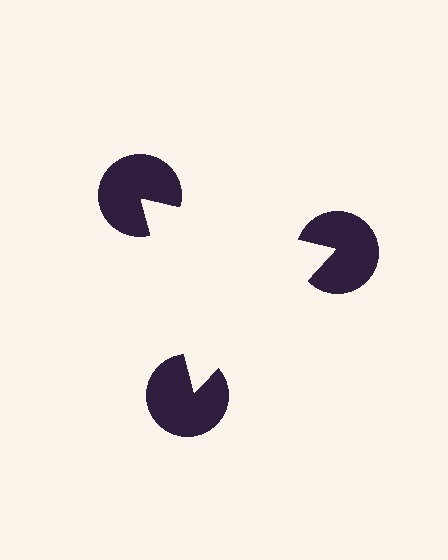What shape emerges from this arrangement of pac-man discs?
An illusory triangle — its edges are inferred from the aligned wedge cuts in the pac-man discs, not physically drawn.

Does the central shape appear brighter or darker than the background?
It typically appears slightly brighter than the background, even though no actual brightness change is drawn.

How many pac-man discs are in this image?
There are 3 — one at each vertex of the illusory triangle.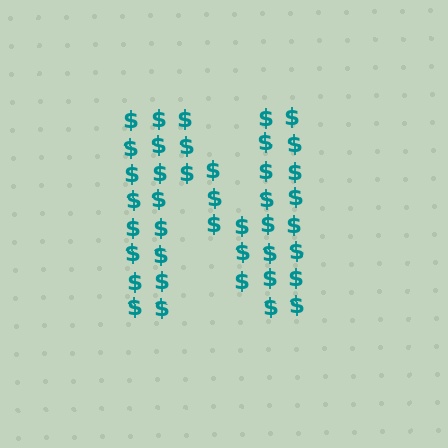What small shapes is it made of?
It is made of small dollar signs.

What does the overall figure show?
The overall figure shows the letter N.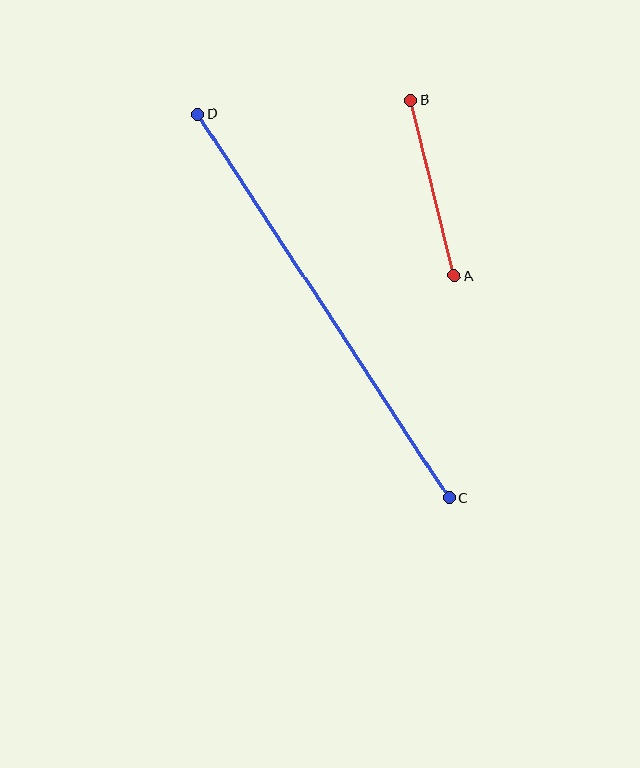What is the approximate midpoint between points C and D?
The midpoint is at approximately (323, 306) pixels.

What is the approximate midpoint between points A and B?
The midpoint is at approximately (432, 188) pixels.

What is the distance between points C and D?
The distance is approximately 459 pixels.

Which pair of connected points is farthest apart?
Points C and D are farthest apart.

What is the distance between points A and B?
The distance is approximately 181 pixels.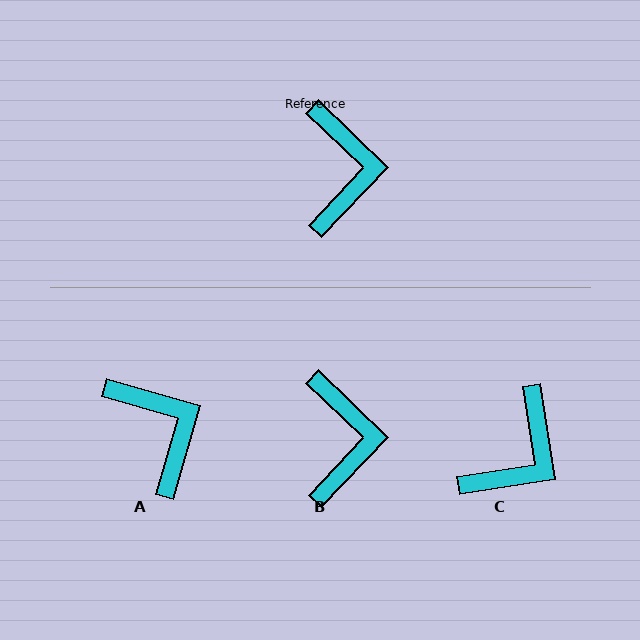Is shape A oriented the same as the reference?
No, it is off by about 28 degrees.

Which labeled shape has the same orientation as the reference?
B.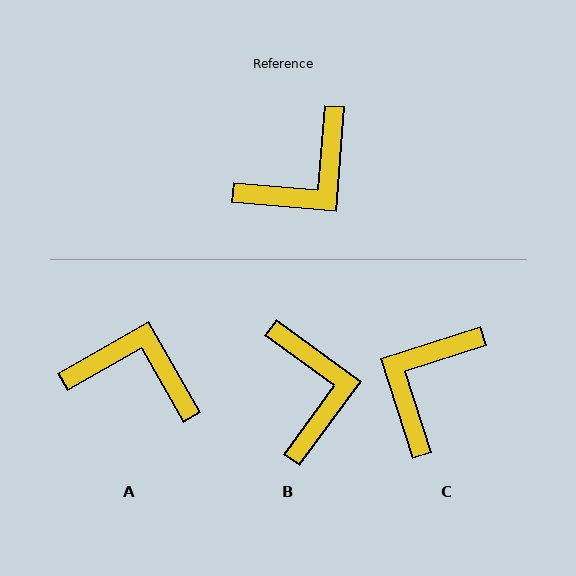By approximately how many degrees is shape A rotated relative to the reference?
Approximately 124 degrees counter-clockwise.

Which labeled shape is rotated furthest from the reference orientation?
C, about 158 degrees away.